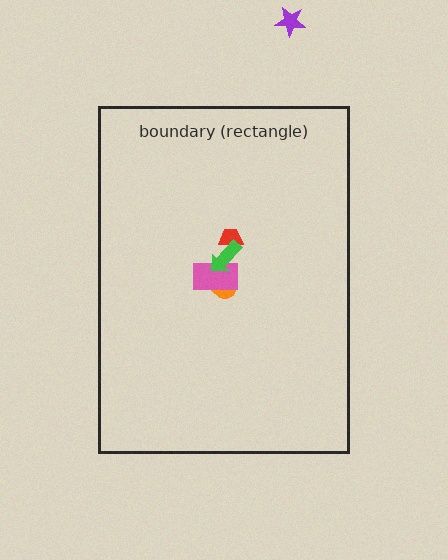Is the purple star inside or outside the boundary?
Outside.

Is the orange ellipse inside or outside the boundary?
Inside.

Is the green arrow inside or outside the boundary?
Inside.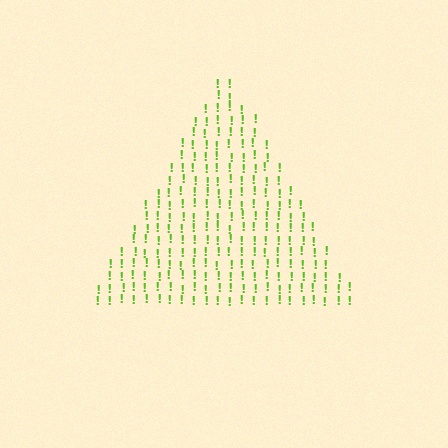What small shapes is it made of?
It is made of small exclamation marks.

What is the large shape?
The large shape is a triangle.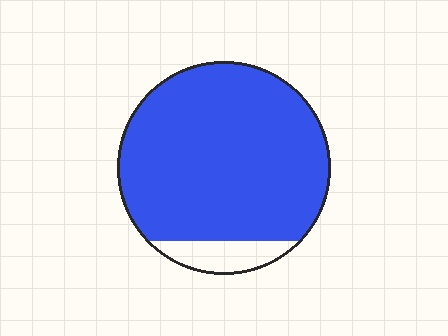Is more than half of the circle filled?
Yes.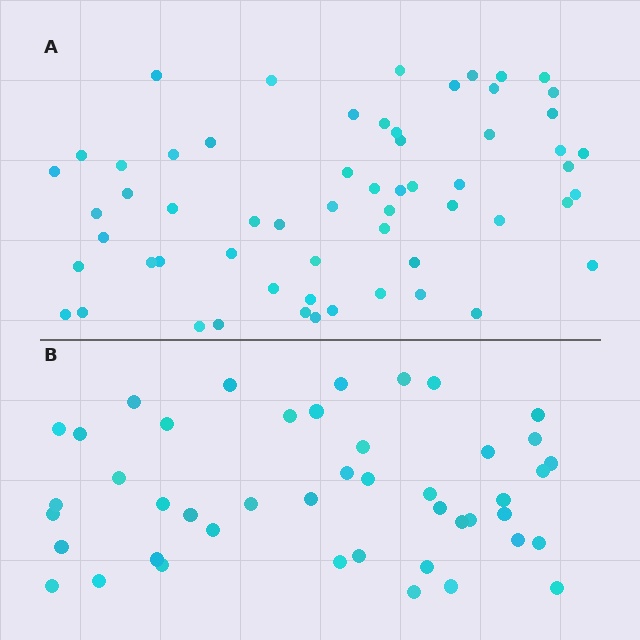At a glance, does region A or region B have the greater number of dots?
Region A (the top region) has more dots.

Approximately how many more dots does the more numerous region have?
Region A has approximately 15 more dots than region B.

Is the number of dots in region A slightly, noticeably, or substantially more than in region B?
Region A has noticeably more, but not dramatically so. The ratio is roughly 1.3 to 1.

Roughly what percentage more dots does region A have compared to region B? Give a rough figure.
About 35% more.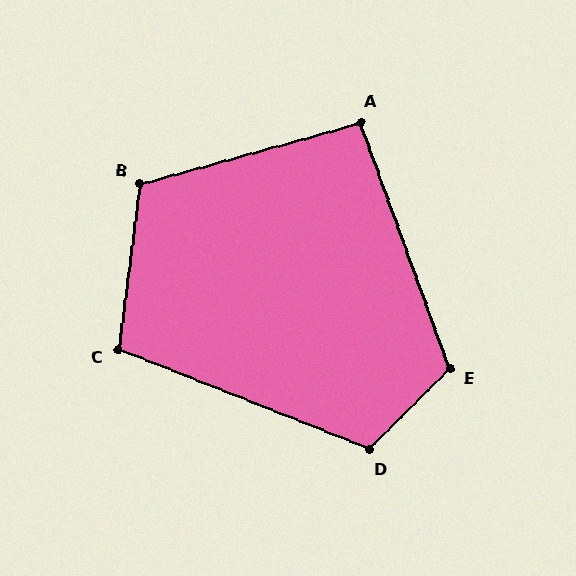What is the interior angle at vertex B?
Approximately 113 degrees (obtuse).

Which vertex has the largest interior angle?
E, at approximately 115 degrees.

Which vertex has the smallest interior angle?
A, at approximately 94 degrees.